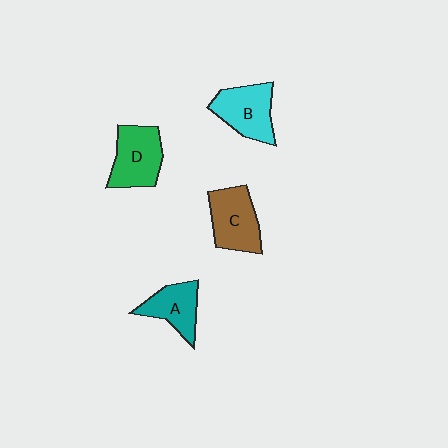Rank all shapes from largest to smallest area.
From largest to smallest: D (green), C (brown), B (cyan), A (teal).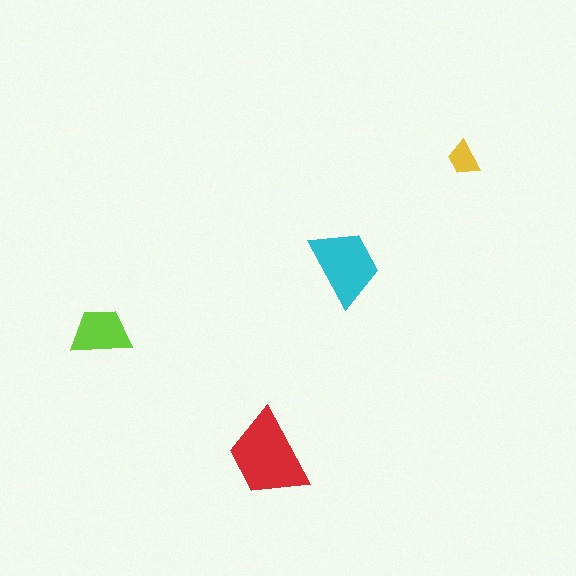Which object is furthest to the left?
The lime trapezoid is leftmost.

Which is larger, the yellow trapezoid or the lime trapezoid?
The lime one.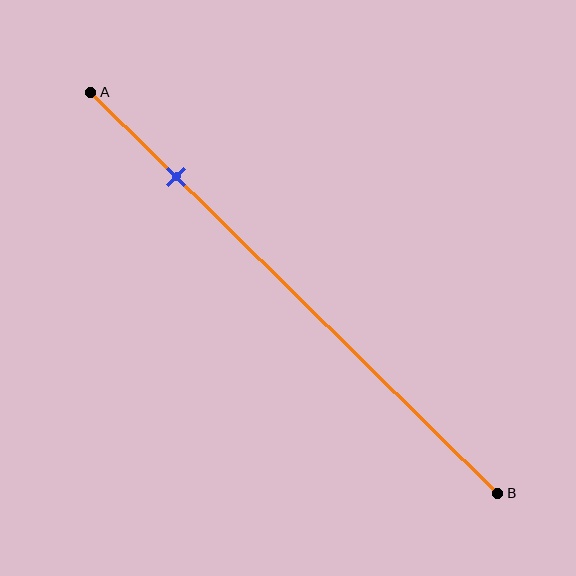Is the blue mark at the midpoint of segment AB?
No, the mark is at about 20% from A, not at the 50% midpoint.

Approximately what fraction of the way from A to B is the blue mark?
The blue mark is approximately 20% of the way from A to B.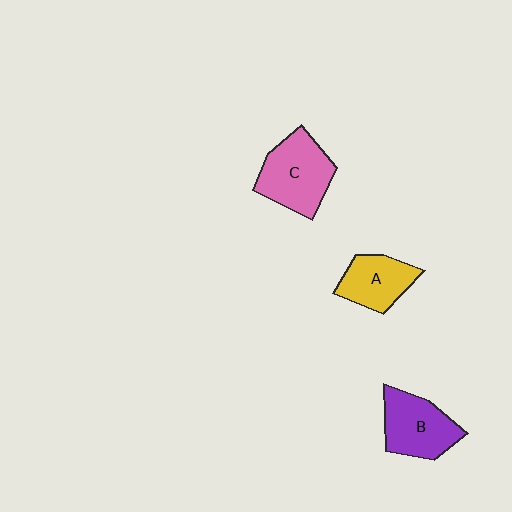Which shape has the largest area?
Shape C (pink).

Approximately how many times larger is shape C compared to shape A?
Approximately 1.4 times.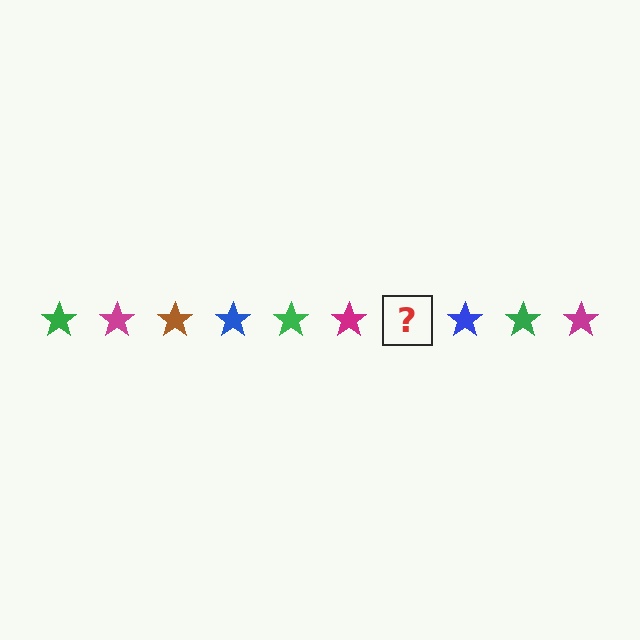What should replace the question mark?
The question mark should be replaced with a brown star.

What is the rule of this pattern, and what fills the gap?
The rule is that the pattern cycles through green, magenta, brown, blue stars. The gap should be filled with a brown star.